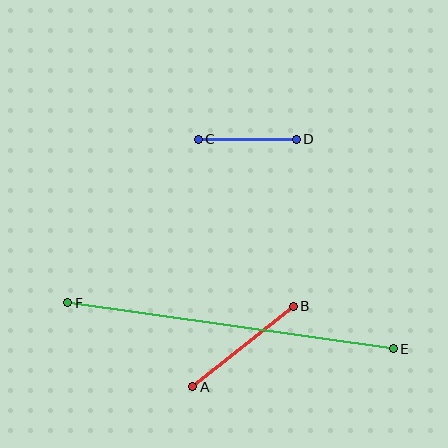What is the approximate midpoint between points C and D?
The midpoint is at approximately (247, 139) pixels.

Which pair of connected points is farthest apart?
Points E and F are farthest apart.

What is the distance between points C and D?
The distance is approximately 98 pixels.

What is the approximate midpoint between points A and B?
The midpoint is at approximately (243, 347) pixels.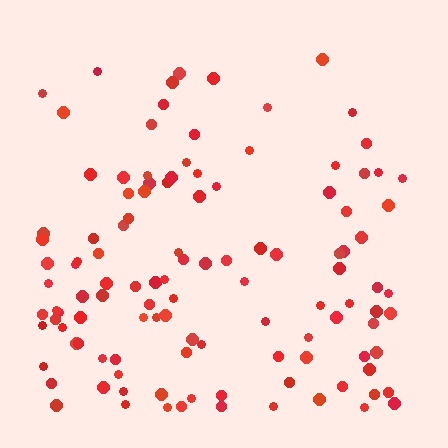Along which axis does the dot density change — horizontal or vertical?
Vertical.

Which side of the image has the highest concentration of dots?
The bottom.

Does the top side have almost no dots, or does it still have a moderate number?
Still a moderate number, just noticeably fewer than the bottom.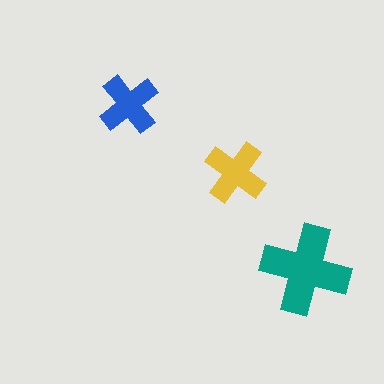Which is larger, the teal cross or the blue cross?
The teal one.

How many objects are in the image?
There are 3 objects in the image.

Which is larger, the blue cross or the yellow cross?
The yellow one.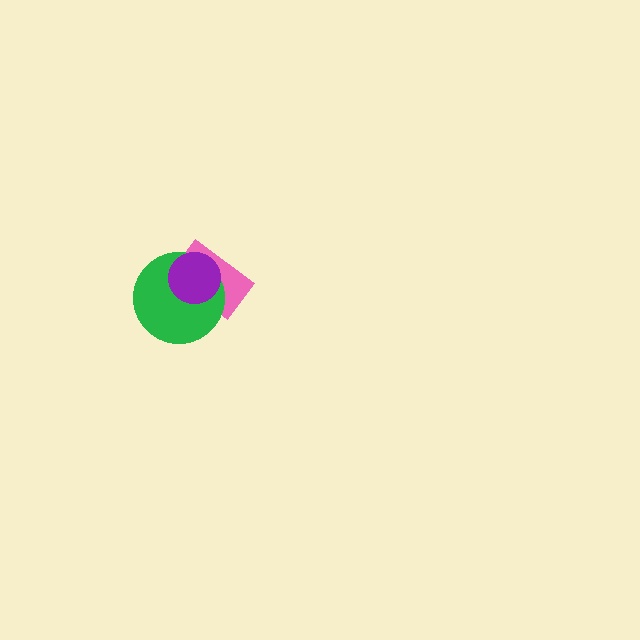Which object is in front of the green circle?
The purple circle is in front of the green circle.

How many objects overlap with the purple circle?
2 objects overlap with the purple circle.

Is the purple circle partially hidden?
No, no other shape covers it.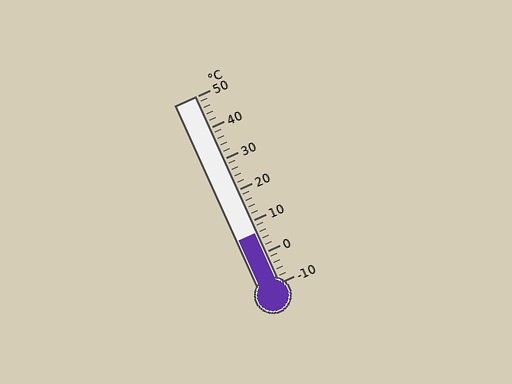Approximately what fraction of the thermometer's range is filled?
The thermometer is filled to approximately 25% of its range.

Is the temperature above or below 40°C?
The temperature is below 40°C.